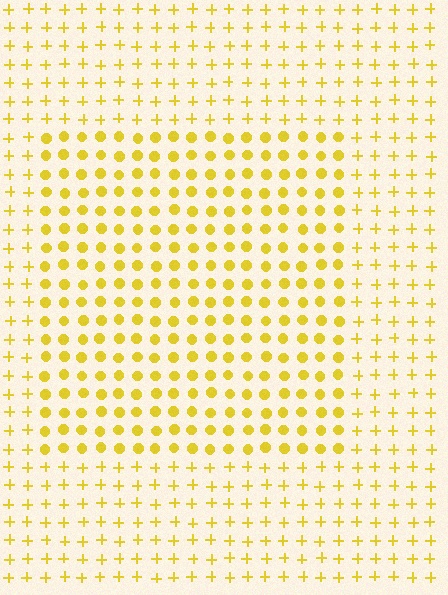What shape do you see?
I see a rectangle.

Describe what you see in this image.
The image is filled with small yellow elements arranged in a uniform grid. A rectangle-shaped region contains circles, while the surrounding area contains plus signs. The boundary is defined purely by the change in element shape.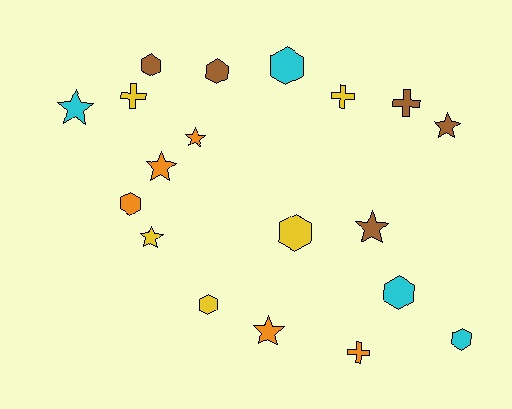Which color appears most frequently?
Yellow, with 5 objects.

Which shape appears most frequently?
Hexagon, with 8 objects.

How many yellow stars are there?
There is 1 yellow star.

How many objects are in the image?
There are 19 objects.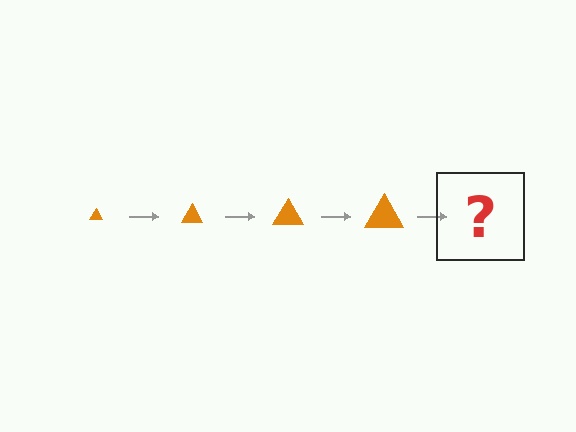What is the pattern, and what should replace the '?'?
The pattern is that the triangle gets progressively larger each step. The '?' should be an orange triangle, larger than the previous one.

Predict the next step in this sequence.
The next step is an orange triangle, larger than the previous one.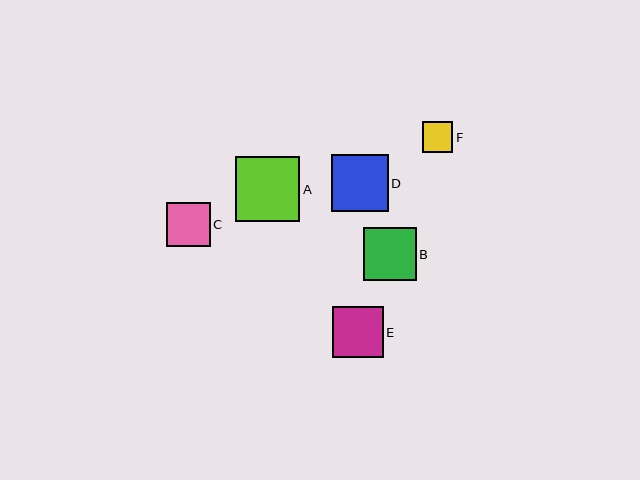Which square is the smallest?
Square F is the smallest with a size of approximately 30 pixels.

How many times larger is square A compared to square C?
Square A is approximately 1.5 times the size of square C.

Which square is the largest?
Square A is the largest with a size of approximately 64 pixels.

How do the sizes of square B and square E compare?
Square B and square E are approximately the same size.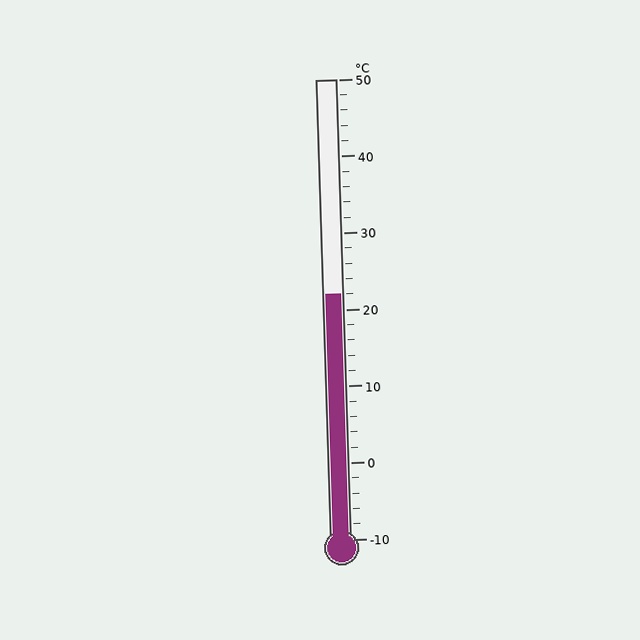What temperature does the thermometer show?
The thermometer shows approximately 22°C.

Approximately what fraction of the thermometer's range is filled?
The thermometer is filled to approximately 55% of its range.